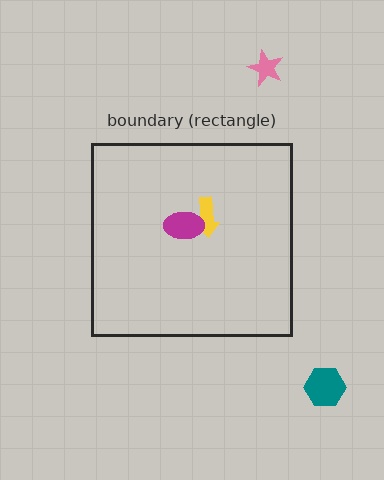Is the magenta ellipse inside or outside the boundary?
Inside.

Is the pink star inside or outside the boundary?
Outside.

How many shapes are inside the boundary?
2 inside, 2 outside.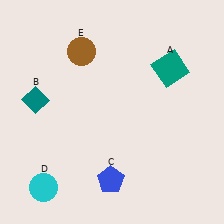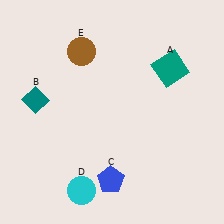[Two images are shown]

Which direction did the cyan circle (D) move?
The cyan circle (D) moved right.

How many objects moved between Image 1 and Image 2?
1 object moved between the two images.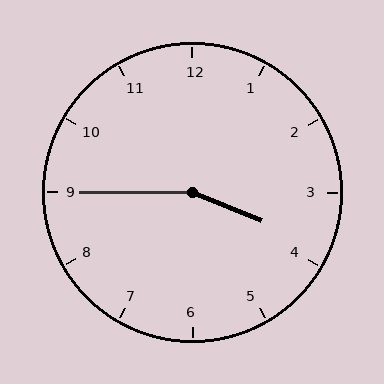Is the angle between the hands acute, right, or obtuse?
It is obtuse.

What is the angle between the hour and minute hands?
Approximately 158 degrees.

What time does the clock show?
3:45.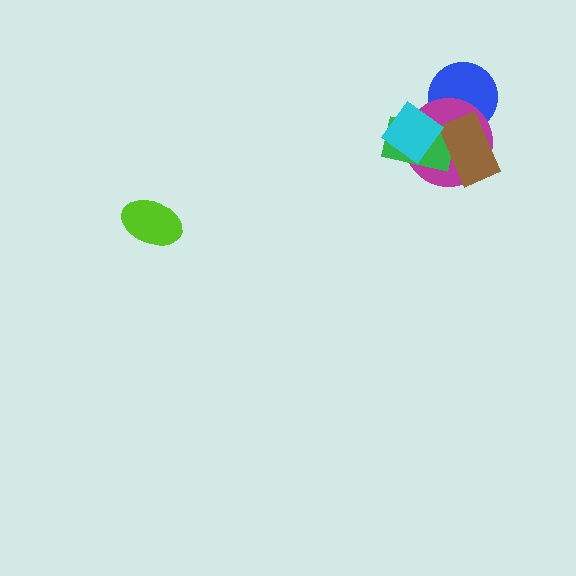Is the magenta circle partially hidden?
Yes, it is partially covered by another shape.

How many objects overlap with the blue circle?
2 objects overlap with the blue circle.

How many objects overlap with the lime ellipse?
0 objects overlap with the lime ellipse.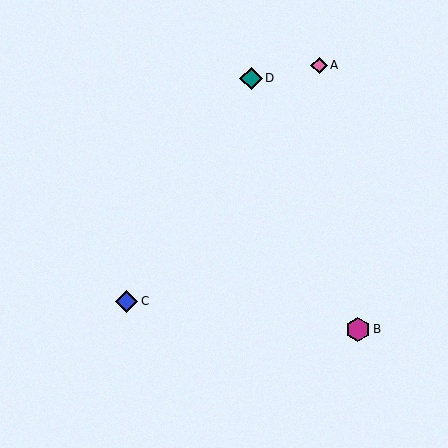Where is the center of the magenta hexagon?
The center of the magenta hexagon is at (358, 329).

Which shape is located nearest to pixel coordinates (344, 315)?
The magenta hexagon (labeled B) at (358, 329) is nearest to that location.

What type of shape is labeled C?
Shape C is a blue diamond.